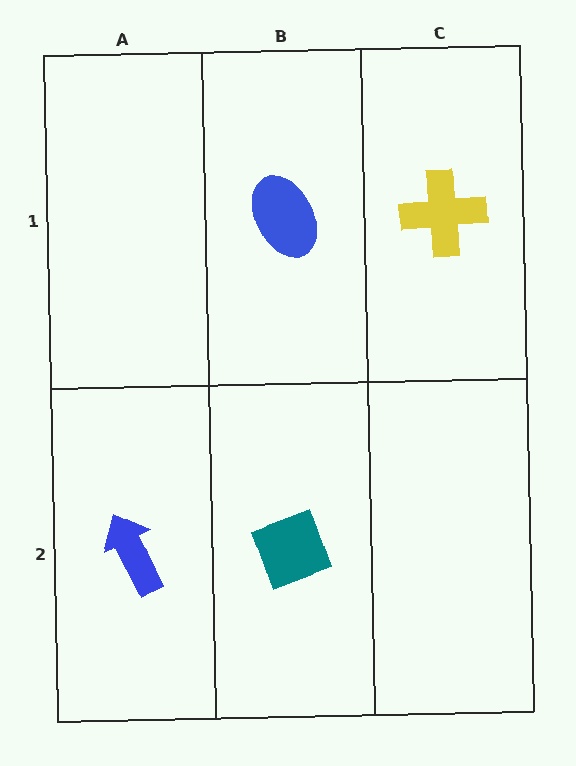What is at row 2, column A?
A blue arrow.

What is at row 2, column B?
A teal diamond.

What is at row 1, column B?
A blue ellipse.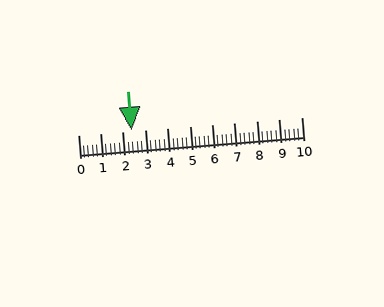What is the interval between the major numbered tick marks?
The major tick marks are spaced 1 units apart.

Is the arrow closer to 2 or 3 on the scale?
The arrow is closer to 2.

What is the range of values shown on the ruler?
The ruler shows values from 0 to 10.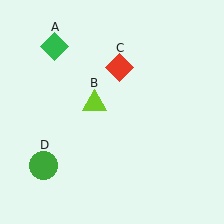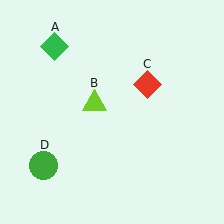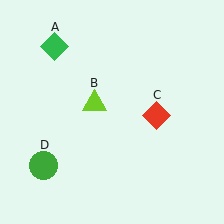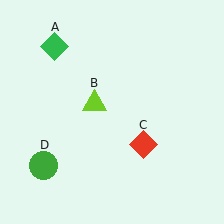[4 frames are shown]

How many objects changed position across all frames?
1 object changed position: red diamond (object C).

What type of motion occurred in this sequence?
The red diamond (object C) rotated clockwise around the center of the scene.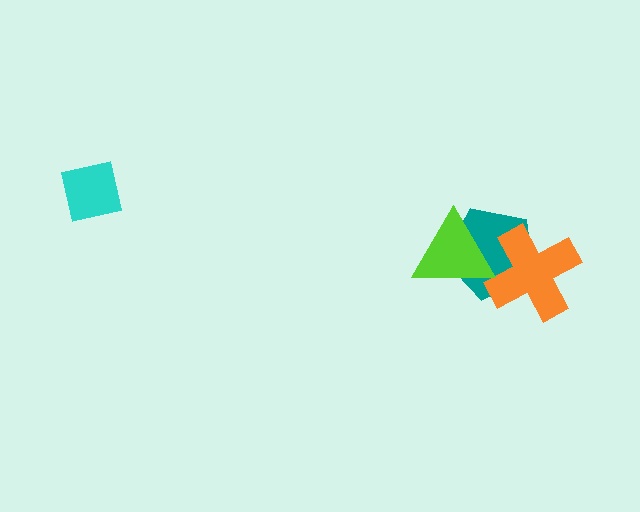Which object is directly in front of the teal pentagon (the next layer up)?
The orange cross is directly in front of the teal pentagon.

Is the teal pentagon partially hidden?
Yes, it is partially covered by another shape.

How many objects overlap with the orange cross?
2 objects overlap with the orange cross.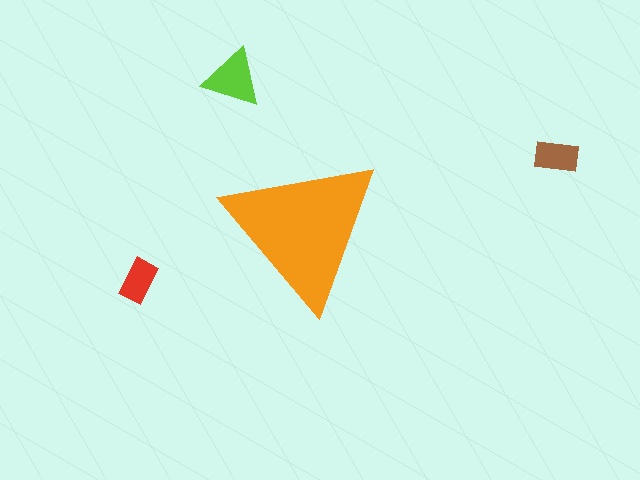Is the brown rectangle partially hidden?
No, the brown rectangle is fully visible.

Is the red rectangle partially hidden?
No, the red rectangle is fully visible.